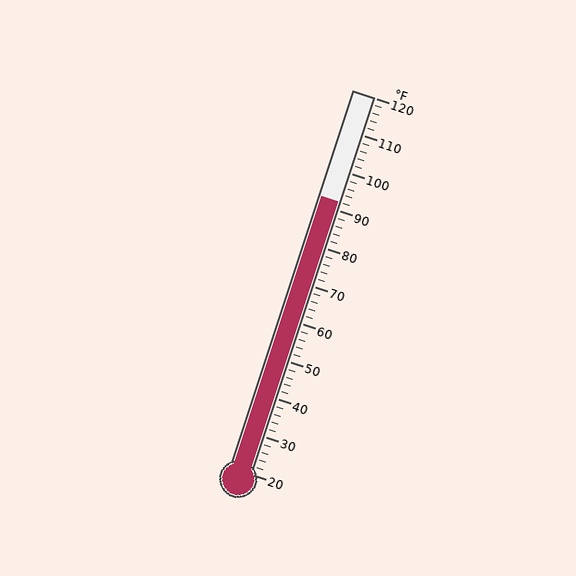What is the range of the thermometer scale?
The thermometer scale ranges from 20°F to 120°F.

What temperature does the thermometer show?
The thermometer shows approximately 92°F.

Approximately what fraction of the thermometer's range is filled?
The thermometer is filled to approximately 70% of its range.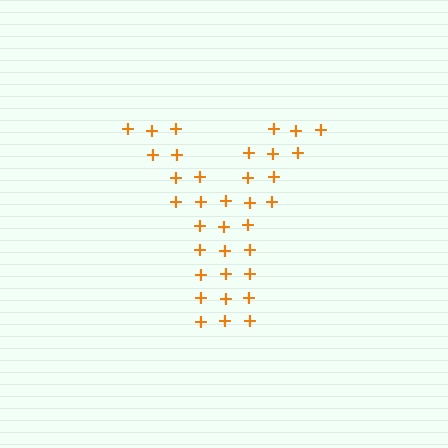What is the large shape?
The large shape is the letter Y.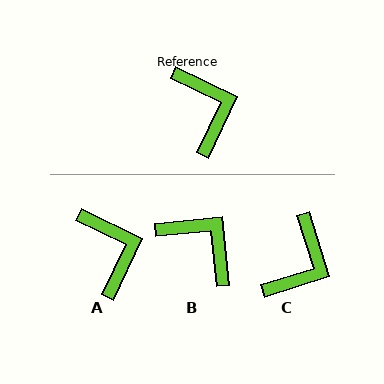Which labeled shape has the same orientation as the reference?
A.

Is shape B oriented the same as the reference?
No, it is off by about 31 degrees.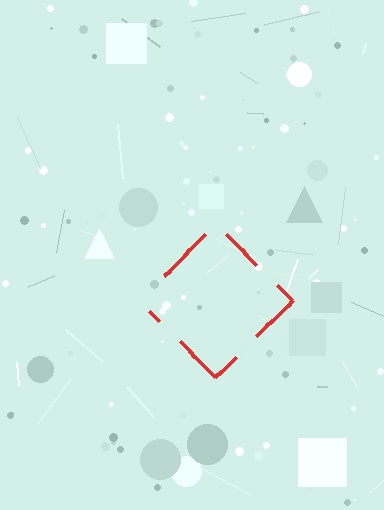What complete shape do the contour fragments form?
The contour fragments form a diamond.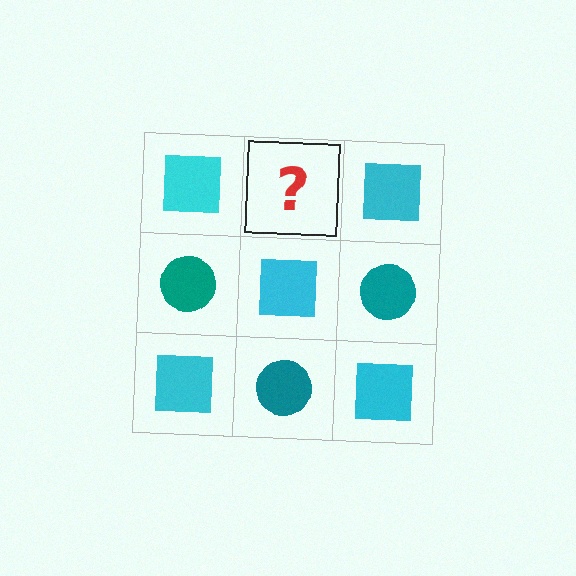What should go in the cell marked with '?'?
The missing cell should contain a teal circle.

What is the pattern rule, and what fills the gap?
The rule is that it alternates cyan square and teal circle in a checkerboard pattern. The gap should be filled with a teal circle.